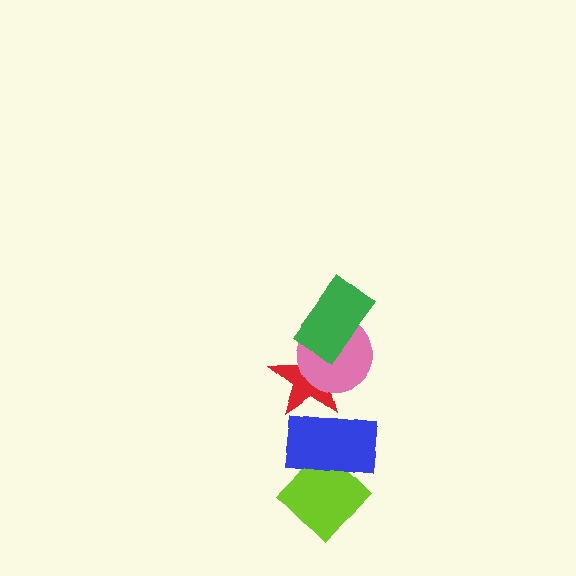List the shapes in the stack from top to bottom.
From top to bottom: the green rectangle, the pink circle, the red star, the blue rectangle, the lime diamond.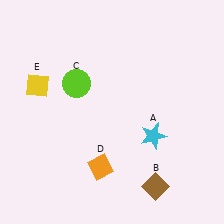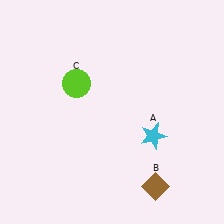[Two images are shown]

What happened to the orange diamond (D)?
The orange diamond (D) was removed in Image 2. It was in the bottom-left area of Image 1.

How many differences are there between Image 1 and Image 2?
There are 2 differences between the two images.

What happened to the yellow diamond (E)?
The yellow diamond (E) was removed in Image 2. It was in the top-left area of Image 1.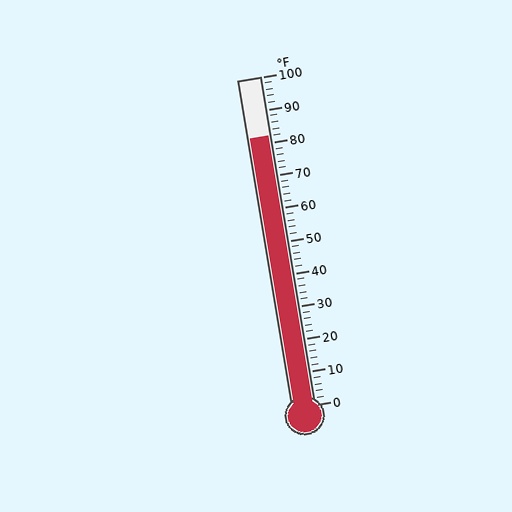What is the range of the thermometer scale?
The thermometer scale ranges from 0°F to 100°F.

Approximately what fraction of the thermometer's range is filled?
The thermometer is filled to approximately 80% of its range.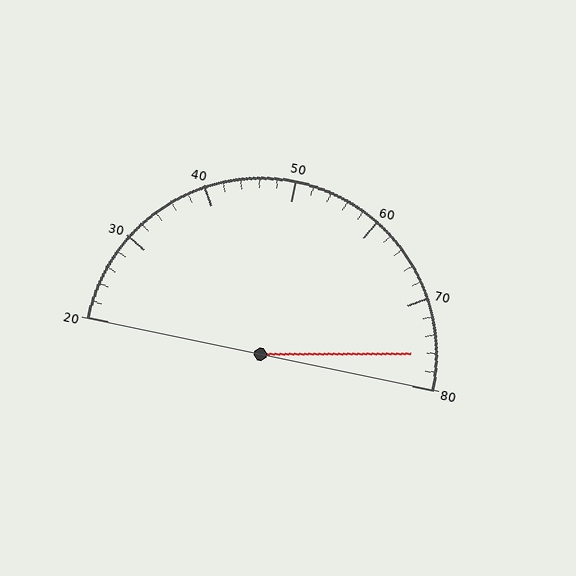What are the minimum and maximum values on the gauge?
The gauge ranges from 20 to 80.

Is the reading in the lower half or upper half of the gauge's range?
The reading is in the upper half of the range (20 to 80).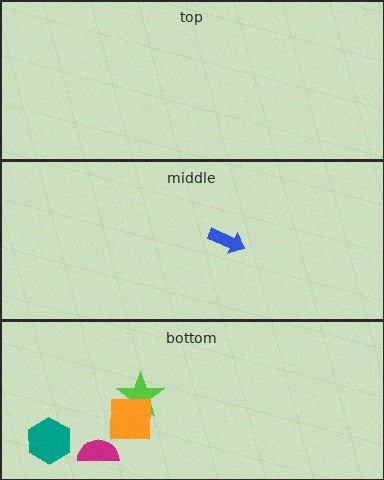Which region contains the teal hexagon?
The bottom region.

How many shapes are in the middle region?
1.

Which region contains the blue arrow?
The middle region.